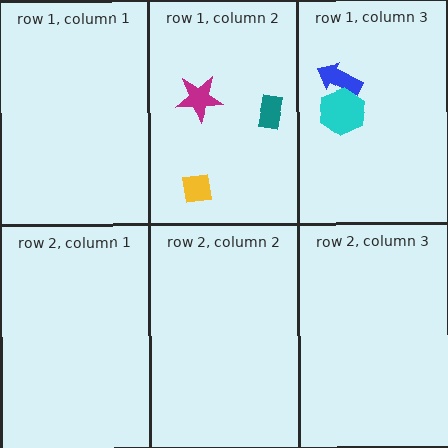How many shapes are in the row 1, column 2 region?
3.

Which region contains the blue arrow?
The row 1, column 3 region.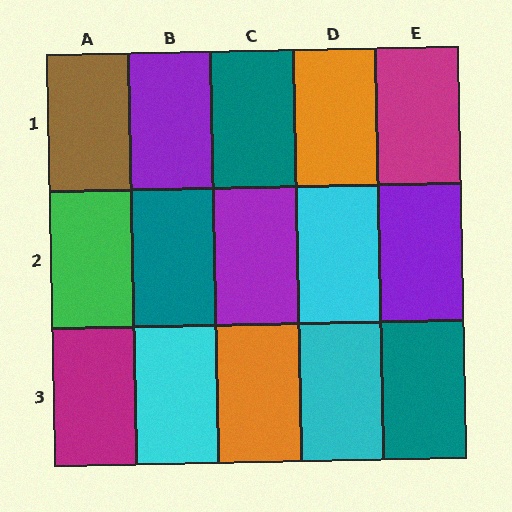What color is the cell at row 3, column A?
Magenta.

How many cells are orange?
2 cells are orange.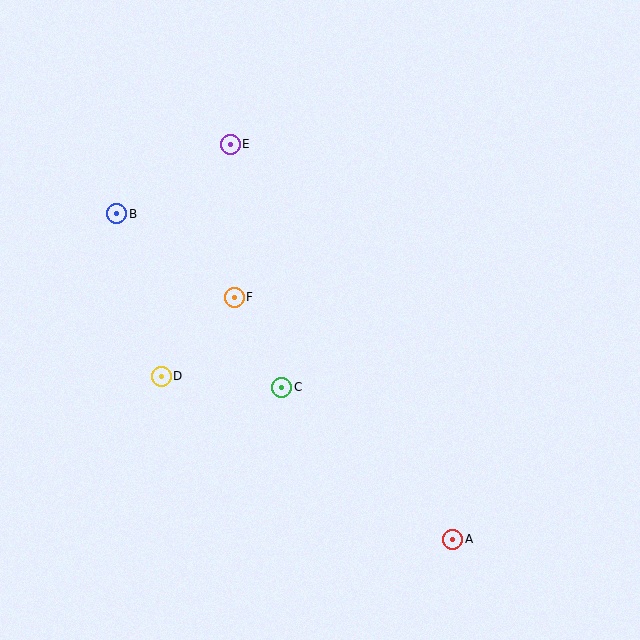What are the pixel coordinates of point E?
Point E is at (230, 144).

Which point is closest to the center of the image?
Point C at (282, 387) is closest to the center.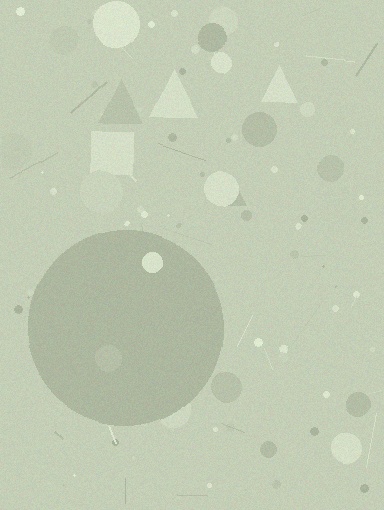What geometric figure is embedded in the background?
A circle is embedded in the background.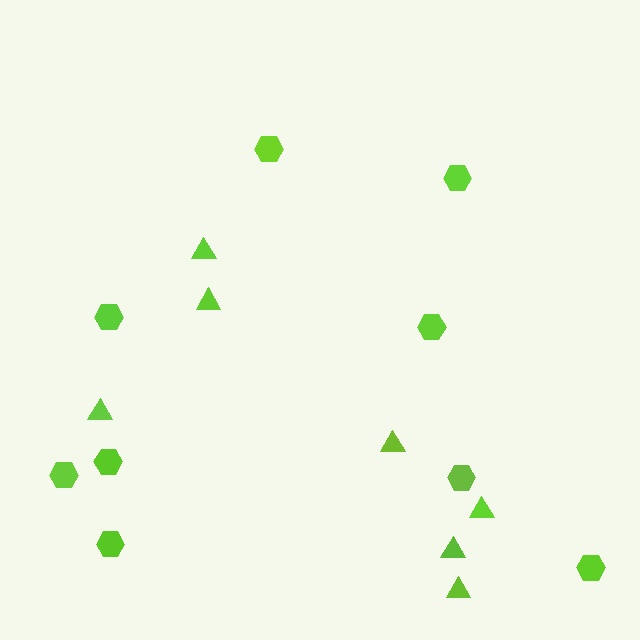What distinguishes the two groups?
There are 2 groups: one group of hexagons (9) and one group of triangles (7).